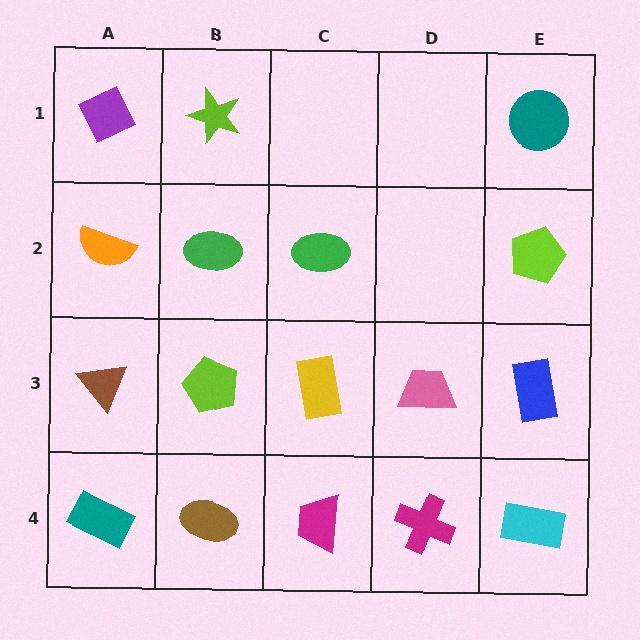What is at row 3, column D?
A pink trapezoid.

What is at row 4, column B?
A brown ellipse.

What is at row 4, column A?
A teal rectangle.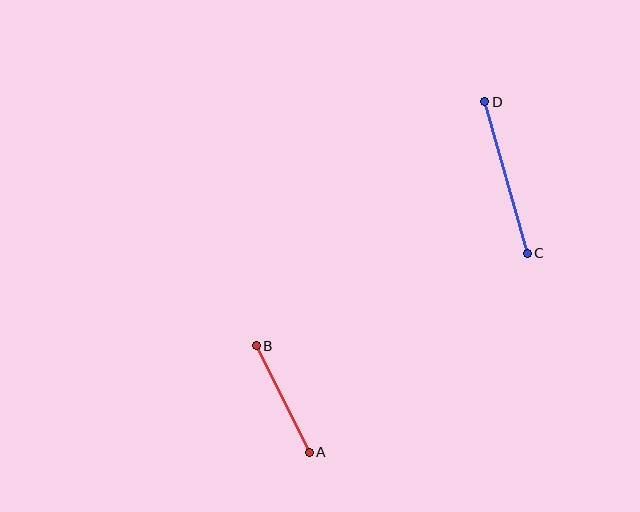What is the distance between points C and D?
The distance is approximately 157 pixels.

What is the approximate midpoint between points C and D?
The midpoint is at approximately (506, 177) pixels.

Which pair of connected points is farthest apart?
Points C and D are farthest apart.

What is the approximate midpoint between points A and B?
The midpoint is at approximately (283, 399) pixels.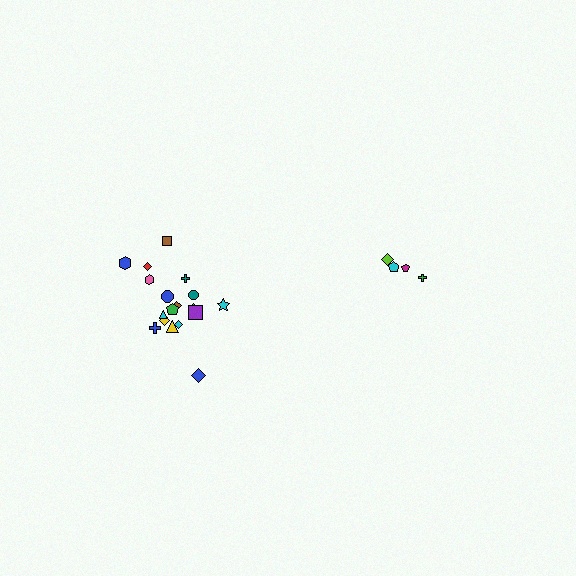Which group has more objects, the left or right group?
The left group.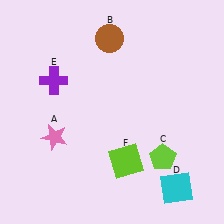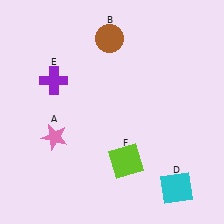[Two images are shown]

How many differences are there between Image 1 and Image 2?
There is 1 difference between the two images.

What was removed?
The lime pentagon (C) was removed in Image 2.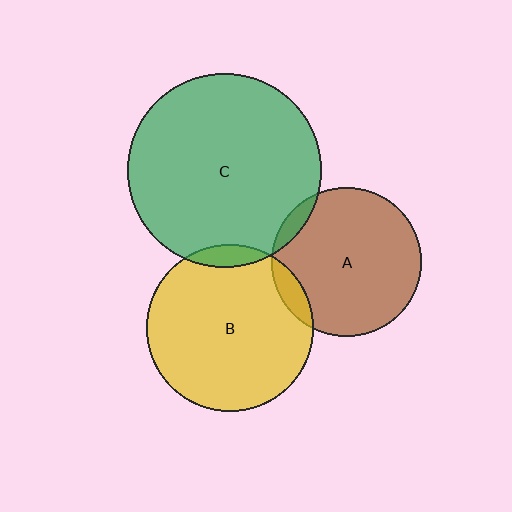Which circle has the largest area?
Circle C (green).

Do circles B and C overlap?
Yes.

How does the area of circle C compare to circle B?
Approximately 1.4 times.